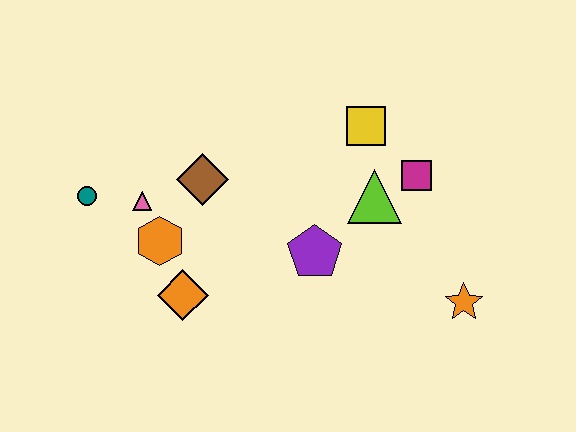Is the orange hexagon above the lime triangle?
No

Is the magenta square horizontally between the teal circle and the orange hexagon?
No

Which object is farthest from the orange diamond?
The orange star is farthest from the orange diamond.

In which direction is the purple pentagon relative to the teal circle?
The purple pentagon is to the right of the teal circle.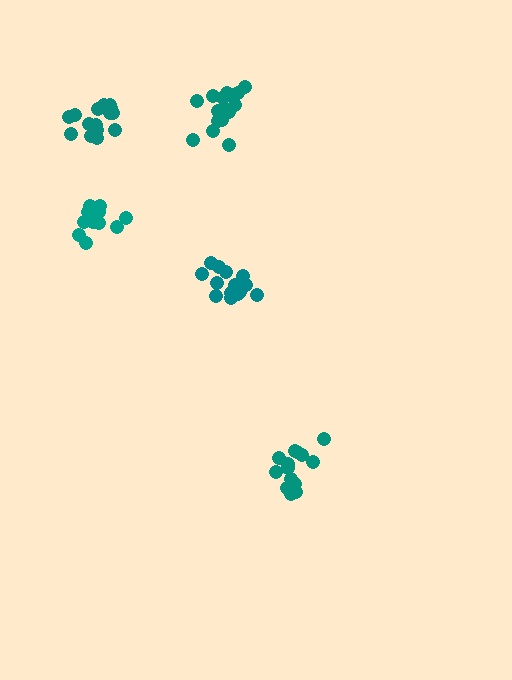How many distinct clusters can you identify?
There are 5 distinct clusters.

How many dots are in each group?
Group 1: 15 dots, Group 2: 14 dots, Group 3: 18 dots, Group 4: 17 dots, Group 5: 14 dots (78 total).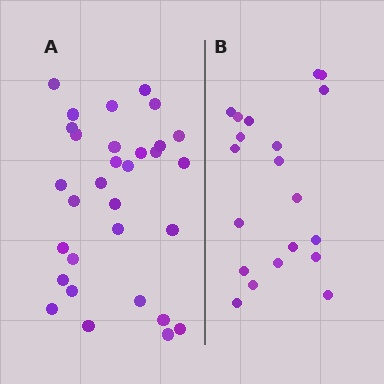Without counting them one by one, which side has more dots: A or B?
Region A (the left region) has more dots.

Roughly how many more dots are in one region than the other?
Region A has roughly 12 or so more dots than region B.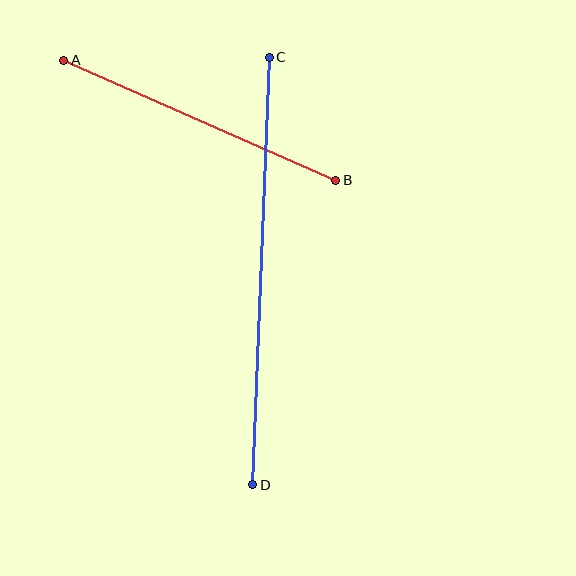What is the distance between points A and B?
The distance is approximately 297 pixels.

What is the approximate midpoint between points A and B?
The midpoint is at approximately (200, 120) pixels.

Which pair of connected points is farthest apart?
Points C and D are farthest apart.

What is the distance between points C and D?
The distance is approximately 428 pixels.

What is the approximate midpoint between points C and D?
The midpoint is at approximately (261, 271) pixels.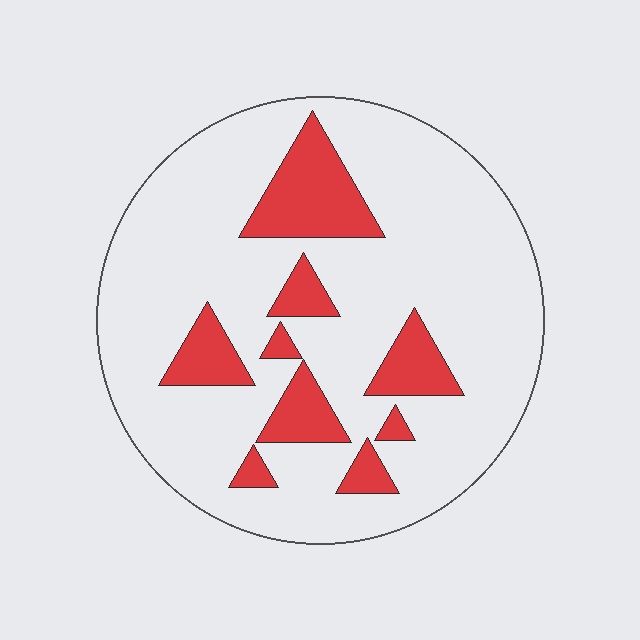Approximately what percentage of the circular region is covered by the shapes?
Approximately 20%.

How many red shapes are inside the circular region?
9.